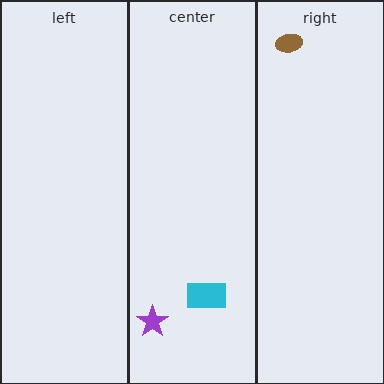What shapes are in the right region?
The brown ellipse.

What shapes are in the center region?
The purple star, the cyan rectangle.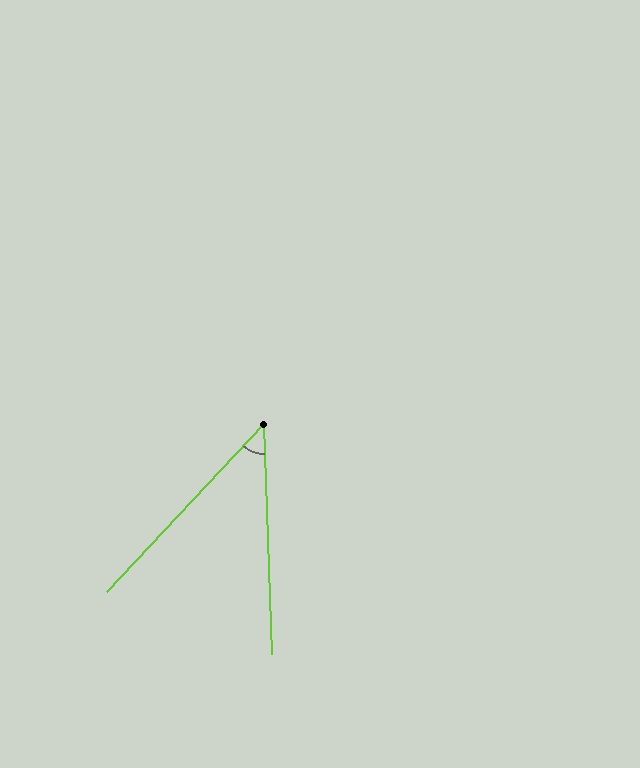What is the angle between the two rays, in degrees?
Approximately 45 degrees.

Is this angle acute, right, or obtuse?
It is acute.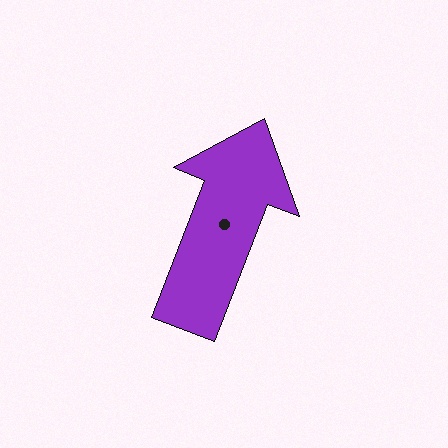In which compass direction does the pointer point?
North.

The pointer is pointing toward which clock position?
Roughly 1 o'clock.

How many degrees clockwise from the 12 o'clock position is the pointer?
Approximately 21 degrees.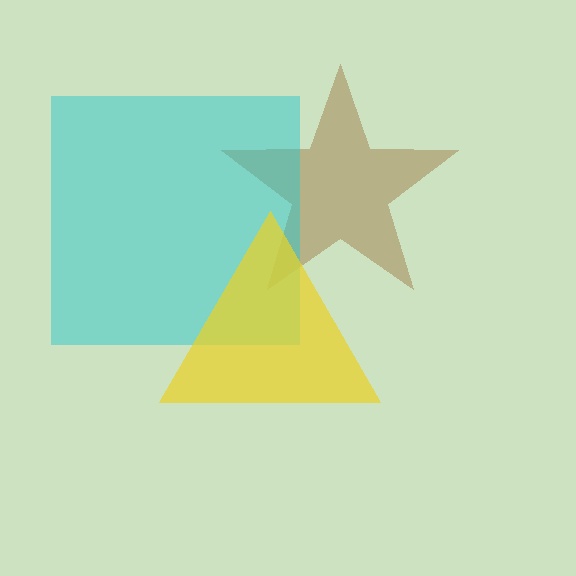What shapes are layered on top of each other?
The layered shapes are: a brown star, a cyan square, a yellow triangle.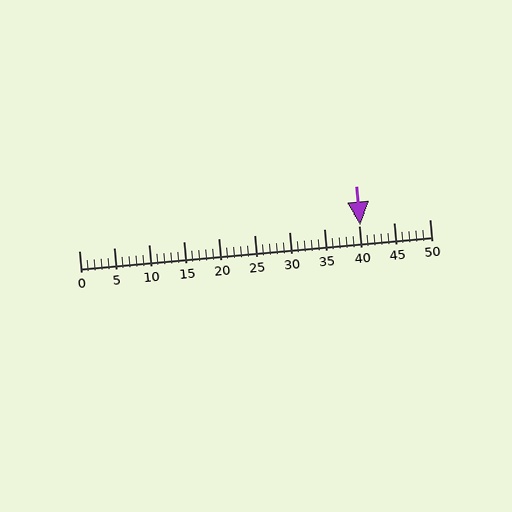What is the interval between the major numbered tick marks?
The major tick marks are spaced 5 units apart.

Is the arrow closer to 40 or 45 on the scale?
The arrow is closer to 40.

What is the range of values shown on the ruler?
The ruler shows values from 0 to 50.